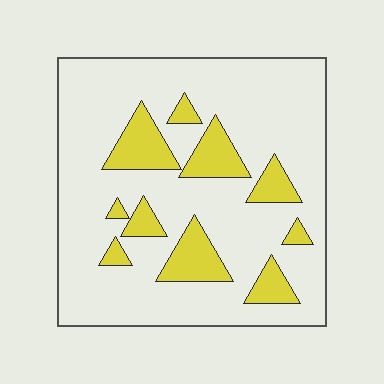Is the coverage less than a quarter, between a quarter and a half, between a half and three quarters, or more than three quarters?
Less than a quarter.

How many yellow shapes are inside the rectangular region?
10.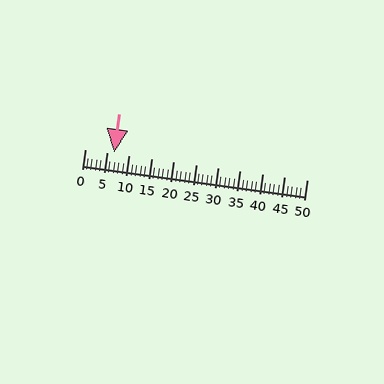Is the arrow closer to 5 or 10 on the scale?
The arrow is closer to 5.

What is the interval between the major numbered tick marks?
The major tick marks are spaced 5 units apart.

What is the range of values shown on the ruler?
The ruler shows values from 0 to 50.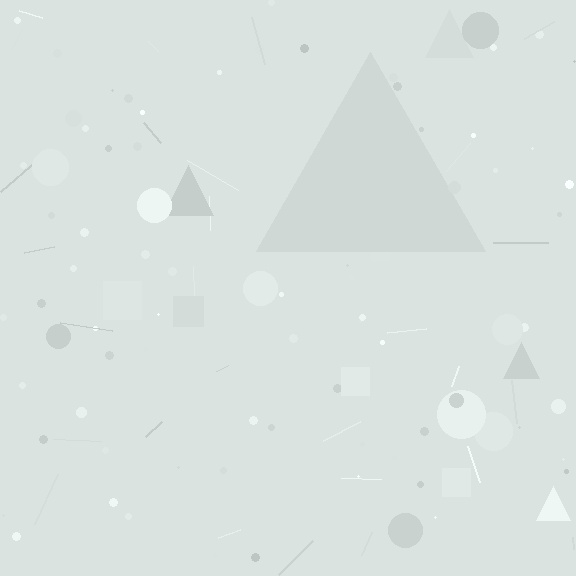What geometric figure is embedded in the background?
A triangle is embedded in the background.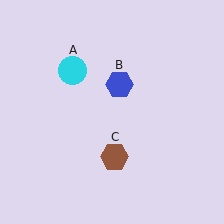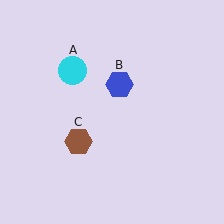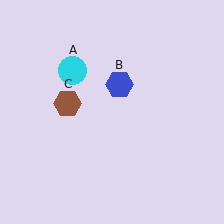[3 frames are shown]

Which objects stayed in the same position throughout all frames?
Cyan circle (object A) and blue hexagon (object B) remained stationary.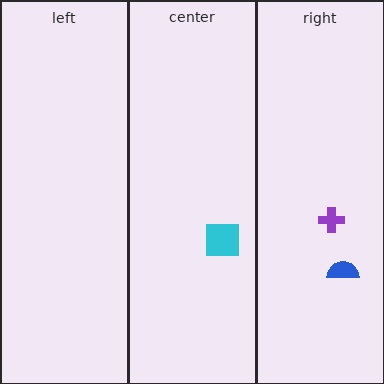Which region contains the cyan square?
The center region.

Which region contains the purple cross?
The right region.